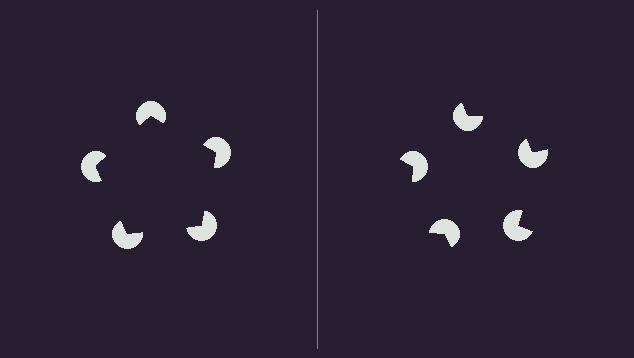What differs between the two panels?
The pac-man discs are positioned identically on both sides; only the wedge orientations differ. On the left they align to a pentagon; on the right they are misaligned.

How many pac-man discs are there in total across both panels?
10 — 5 on each side.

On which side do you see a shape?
An illusory pentagon appears on the left side. On the right side the wedge cuts are rotated, so no coherent shape forms.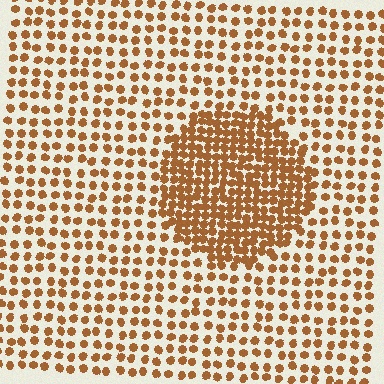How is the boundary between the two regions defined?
The boundary is defined by a change in element density (approximately 2.1x ratio). All elements are the same color, size, and shape.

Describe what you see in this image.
The image contains small brown elements arranged at two different densities. A circle-shaped region is visible where the elements are more densely packed than the surrounding area.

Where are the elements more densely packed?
The elements are more densely packed inside the circle boundary.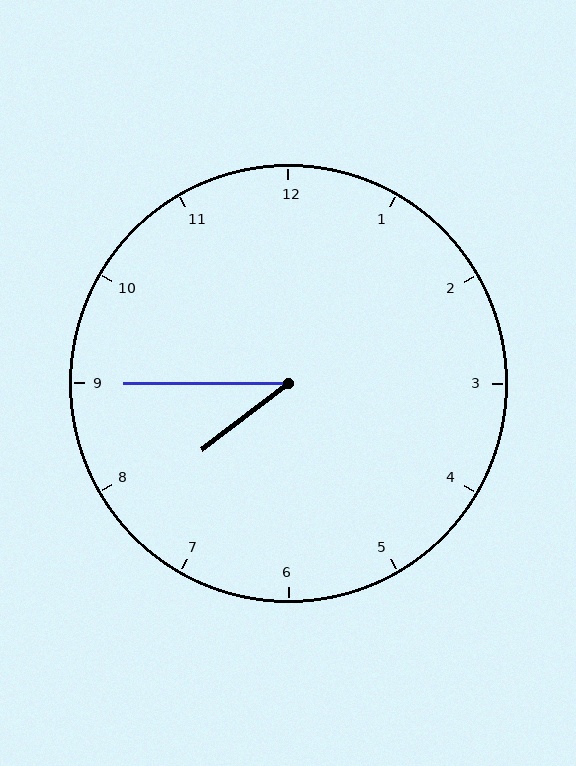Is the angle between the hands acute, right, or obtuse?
It is acute.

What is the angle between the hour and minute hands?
Approximately 38 degrees.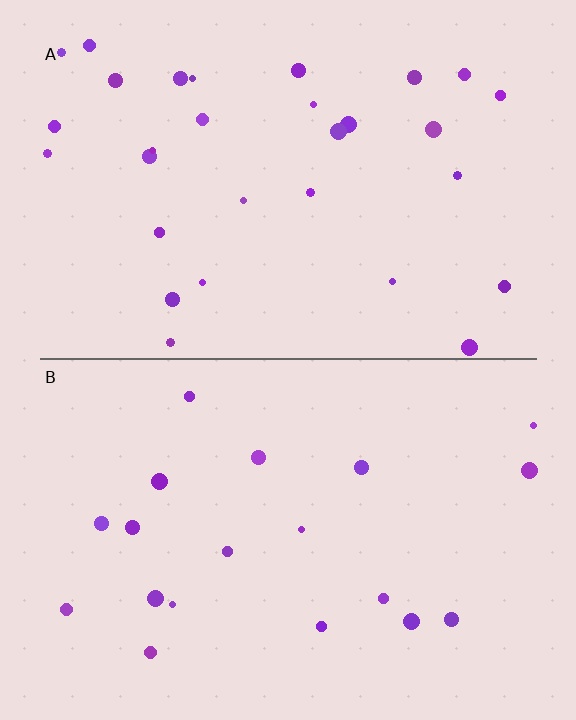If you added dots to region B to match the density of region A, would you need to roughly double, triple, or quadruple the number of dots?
Approximately double.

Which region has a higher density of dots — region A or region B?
A (the top).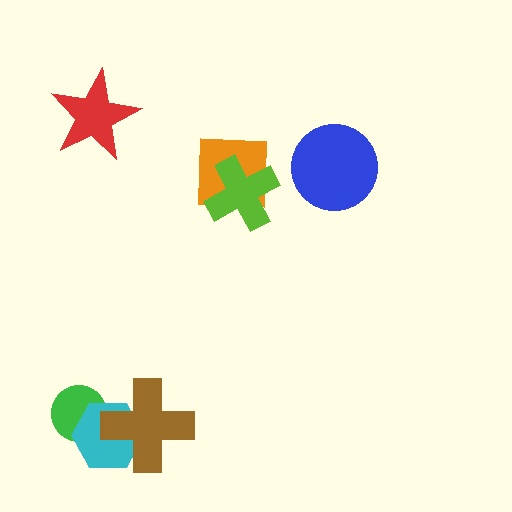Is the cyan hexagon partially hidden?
Yes, it is partially covered by another shape.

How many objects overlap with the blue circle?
0 objects overlap with the blue circle.